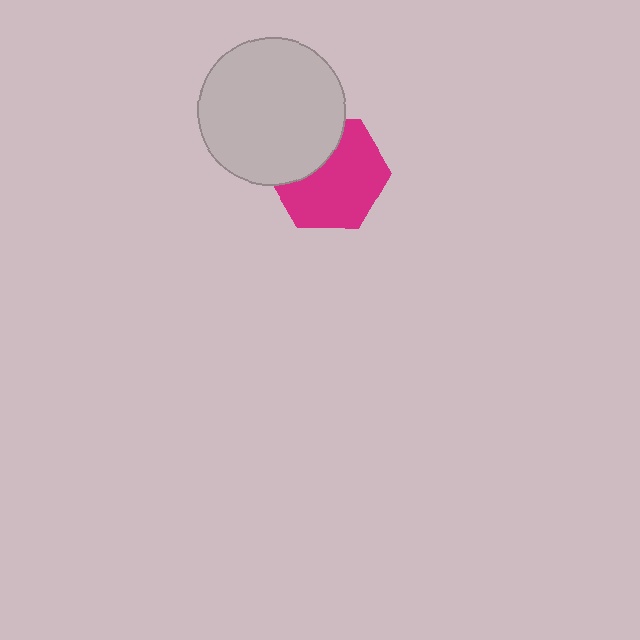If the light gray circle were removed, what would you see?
You would see the complete magenta hexagon.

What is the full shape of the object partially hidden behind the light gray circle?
The partially hidden object is a magenta hexagon.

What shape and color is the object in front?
The object in front is a light gray circle.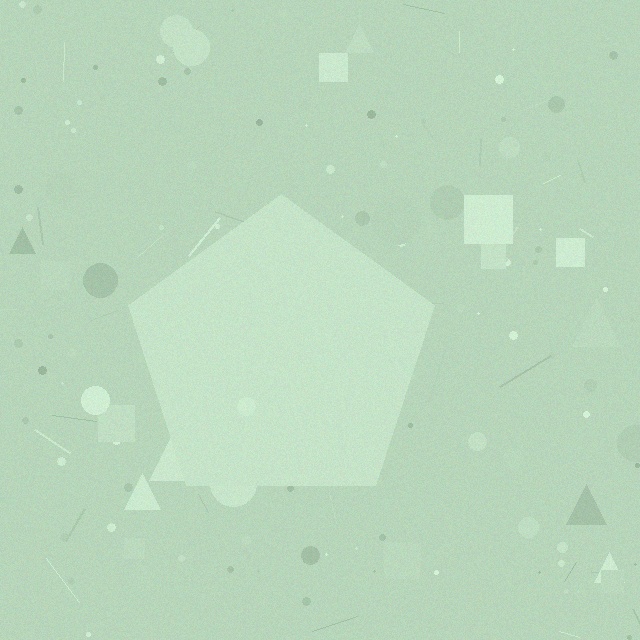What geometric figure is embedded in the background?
A pentagon is embedded in the background.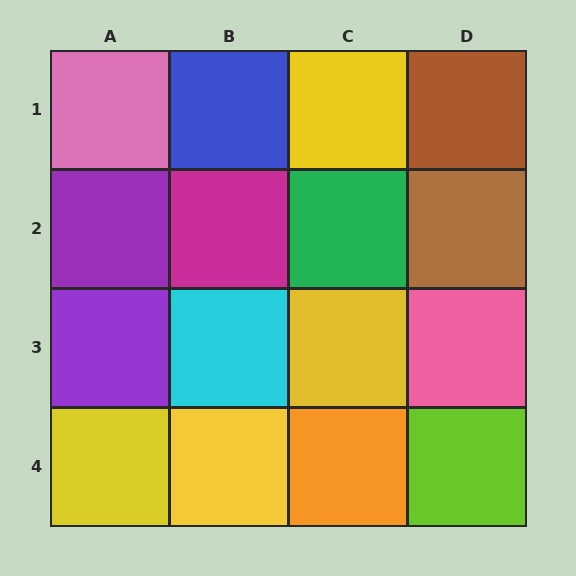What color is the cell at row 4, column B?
Yellow.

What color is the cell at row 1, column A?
Pink.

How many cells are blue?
1 cell is blue.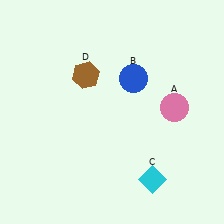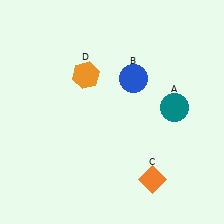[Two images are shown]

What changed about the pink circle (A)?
In Image 1, A is pink. In Image 2, it changed to teal.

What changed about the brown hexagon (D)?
In Image 1, D is brown. In Image 2, it changed to orange.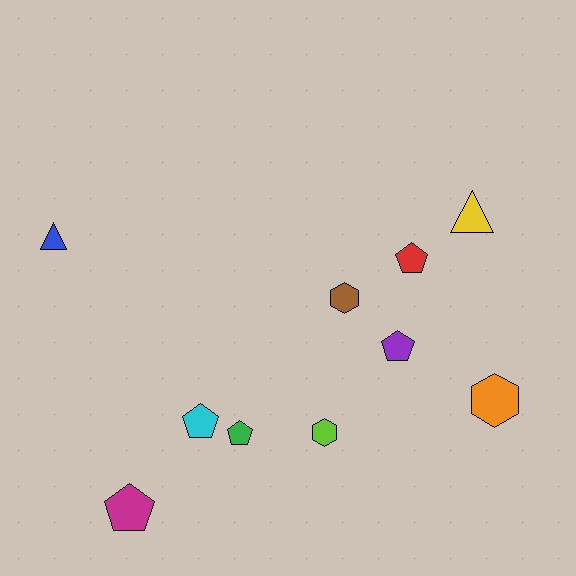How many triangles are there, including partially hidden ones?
There are 2 triangles.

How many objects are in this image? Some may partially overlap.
There are 10 objects.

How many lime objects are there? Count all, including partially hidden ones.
There is 1 lime object.